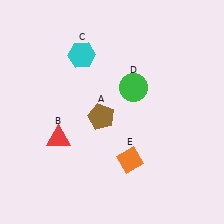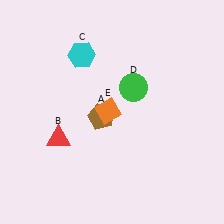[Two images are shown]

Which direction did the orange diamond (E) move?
The orange diamond (E) moved up.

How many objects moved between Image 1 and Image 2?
1 object moved between the two images.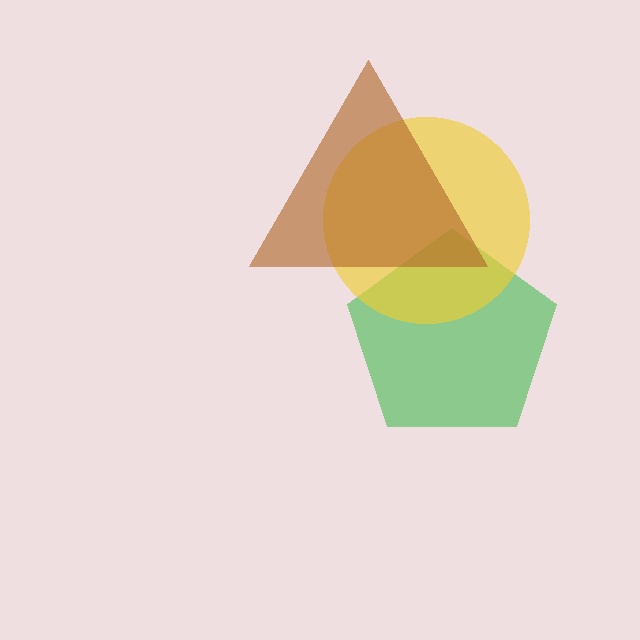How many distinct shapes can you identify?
There are 3 distinct shapes: a green pentagon, a yellow circle, a brown triangle.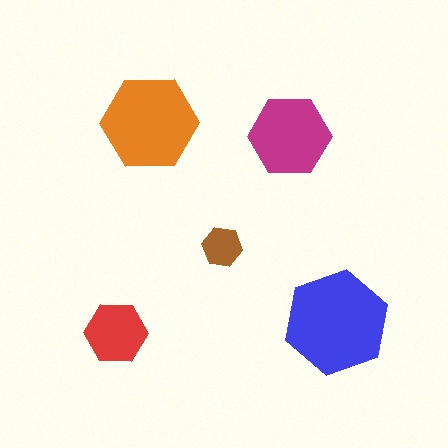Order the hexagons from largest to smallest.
the blue one, the orange one, the magenta one, the red one, the brown one.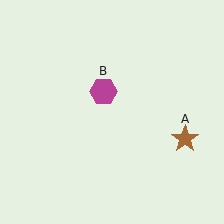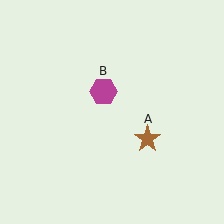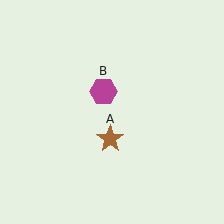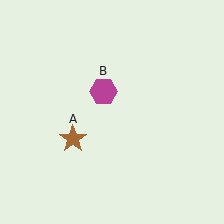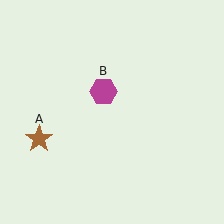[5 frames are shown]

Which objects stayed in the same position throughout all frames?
Magenta hexagon (object B) remained stationary.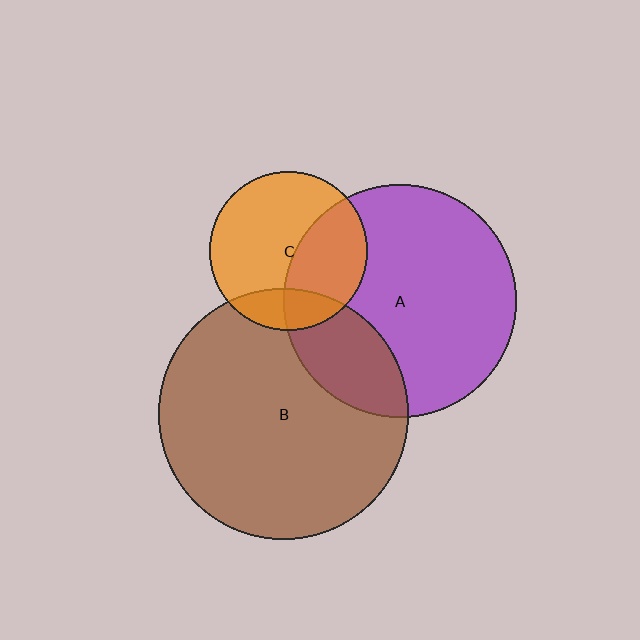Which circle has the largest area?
Circle B (brown).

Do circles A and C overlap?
Yes.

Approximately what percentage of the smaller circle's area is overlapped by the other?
Approximately 40%.